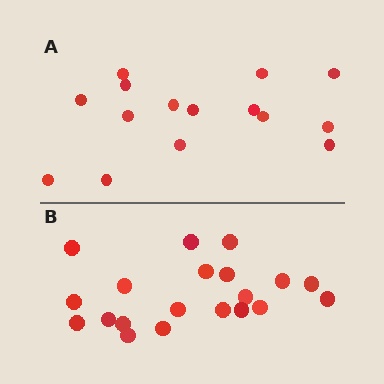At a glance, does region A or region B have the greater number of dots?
Region B (the bottom region) has more dots.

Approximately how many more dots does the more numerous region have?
Region B has about 5 more dots than region A.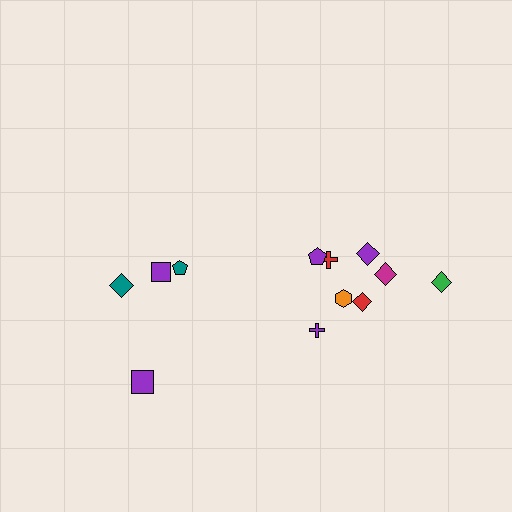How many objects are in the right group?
There are 8 objects.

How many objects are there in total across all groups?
There are 12 objects.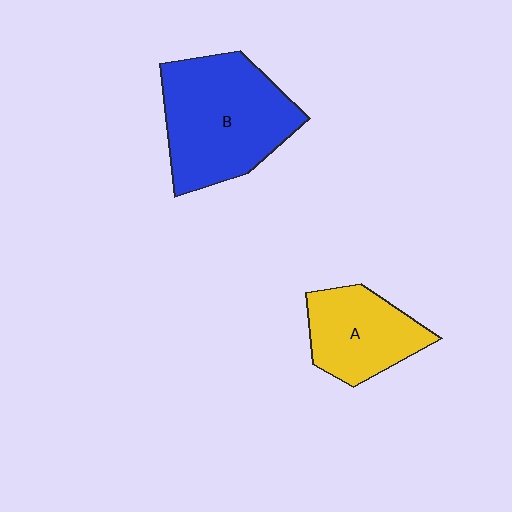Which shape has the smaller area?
Shape A (yellow).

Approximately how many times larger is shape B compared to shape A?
Approximately 1.6 times.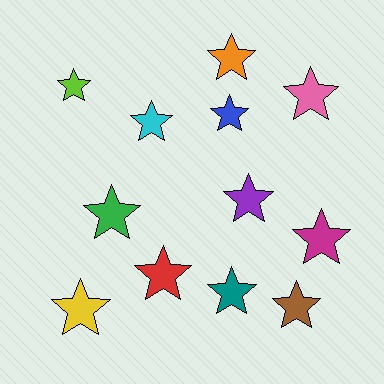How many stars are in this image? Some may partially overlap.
There are 12 stars.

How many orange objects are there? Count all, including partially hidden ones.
There is 1 orange object.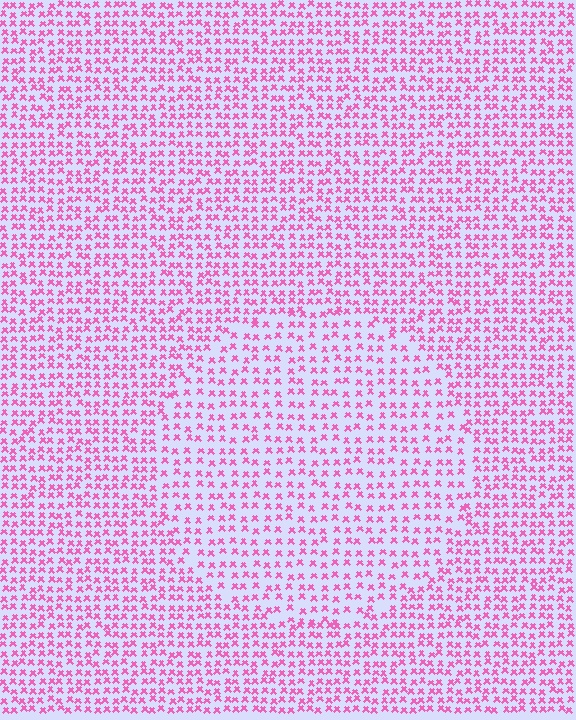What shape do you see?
I see a circle.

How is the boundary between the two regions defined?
The boundary is defined by a change in element density (approximately 1.5x ratio). All elements are the same color, size, and shape.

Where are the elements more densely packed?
The elements are more densely packed outside the circle boundary.